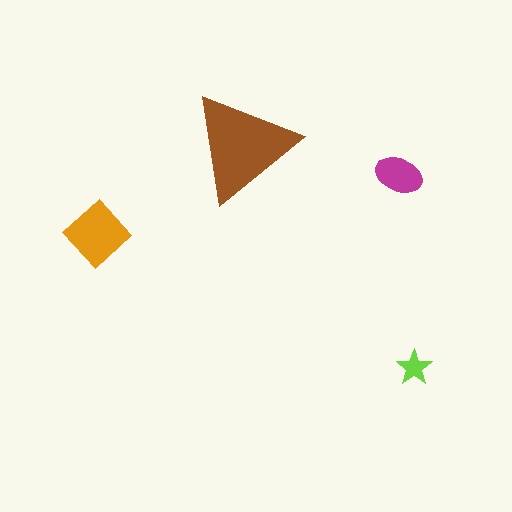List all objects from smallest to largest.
The lime star, the magenta ellipse, the orange diamond, the brown triangle.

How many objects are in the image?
There are 4 objects in the image.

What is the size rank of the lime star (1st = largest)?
4th.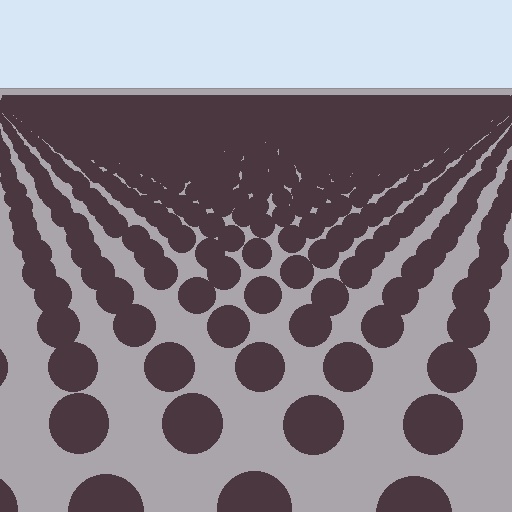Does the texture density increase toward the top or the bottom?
Density increases toward the top.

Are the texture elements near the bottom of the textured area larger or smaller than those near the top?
Larger. Near the bottom, elements are closer to the viewer and appear at a bigger on-screen size.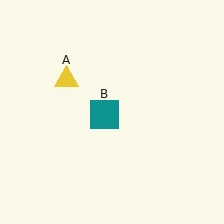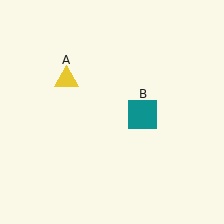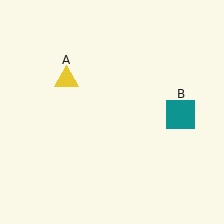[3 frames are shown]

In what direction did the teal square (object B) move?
The teal square (object B) moved right.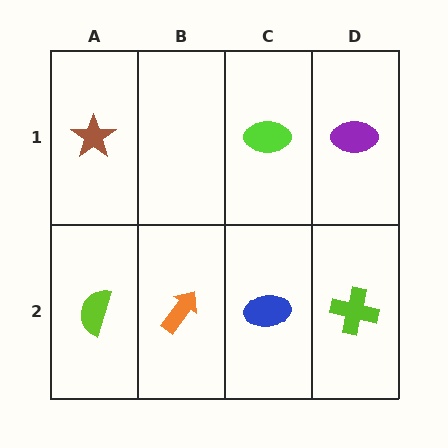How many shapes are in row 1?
3 shapes.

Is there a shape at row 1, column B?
No, that cell is empty.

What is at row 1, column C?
A lime ellipse.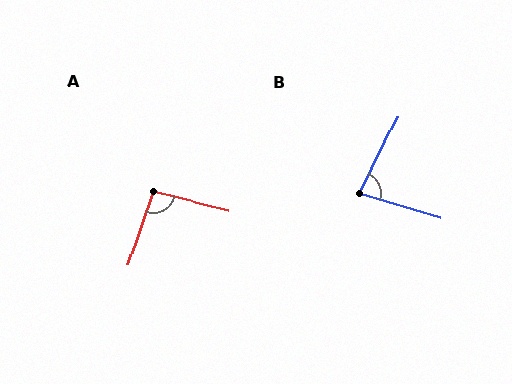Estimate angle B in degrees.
Approximately 81 degrees.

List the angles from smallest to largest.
B (81°), A (95°).